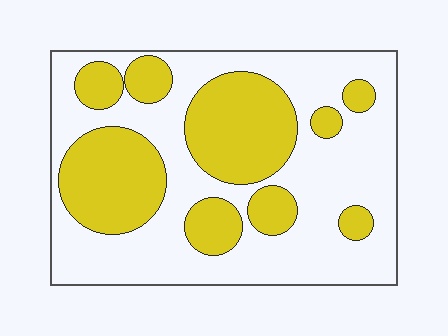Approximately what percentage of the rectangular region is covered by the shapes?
Approximately 40%.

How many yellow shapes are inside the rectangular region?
9.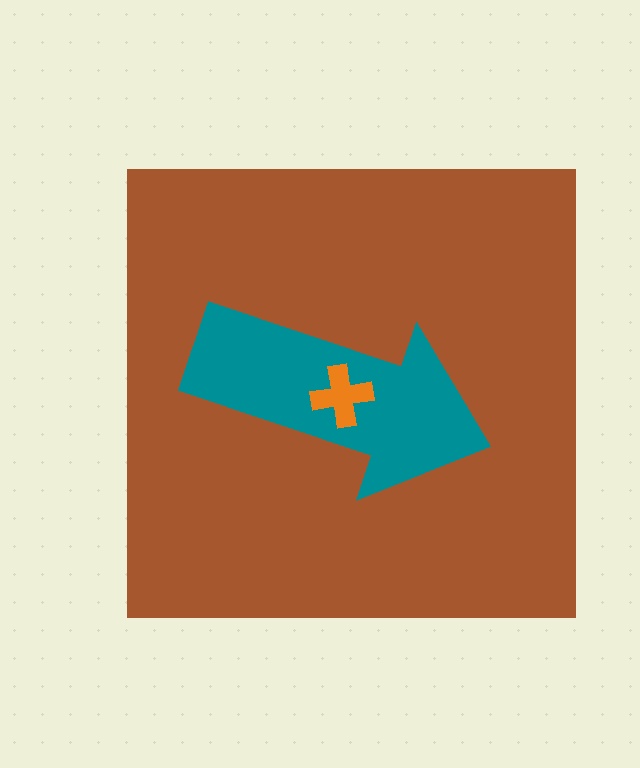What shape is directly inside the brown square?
The teal arrow.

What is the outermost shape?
The brown square.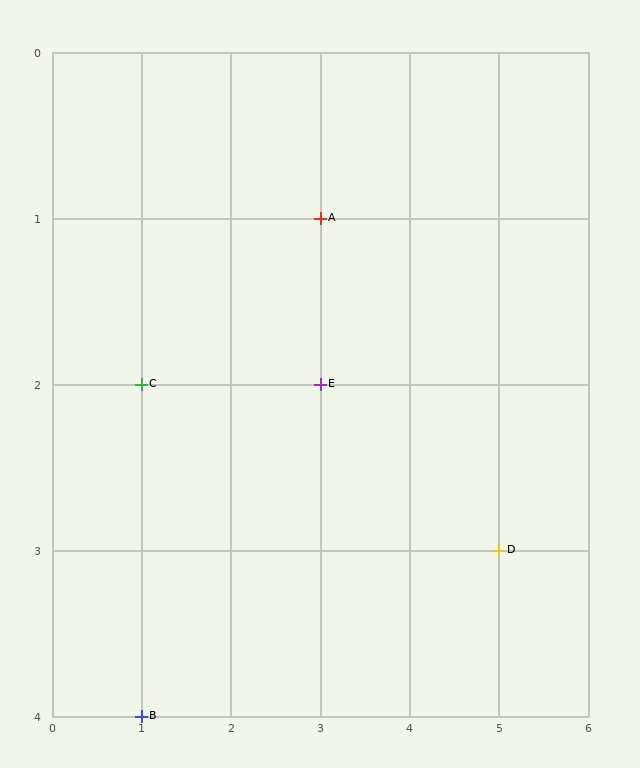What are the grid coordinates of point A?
Point A is at grid coordinates (3, 1).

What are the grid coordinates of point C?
Point C is at grid coordinates (1, 2).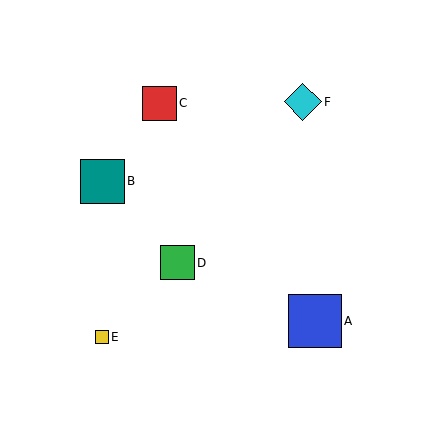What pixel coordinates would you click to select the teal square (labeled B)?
Click at (102, 181) to select the teal square B.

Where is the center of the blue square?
The center of the blue square is at (315, 321).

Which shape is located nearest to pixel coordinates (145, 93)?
The red square (labeled C) at (159, 103) is nearest to that location.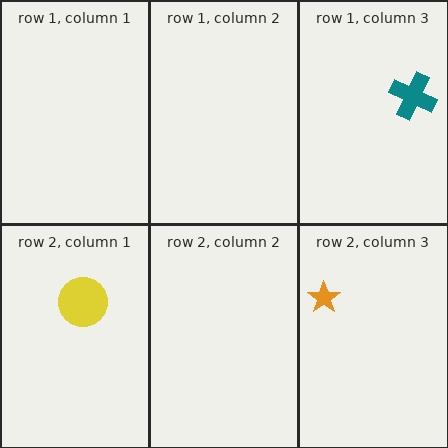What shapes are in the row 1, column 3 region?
The teal cross.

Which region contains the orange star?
The row 2, column 3 region.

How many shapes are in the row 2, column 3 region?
1.